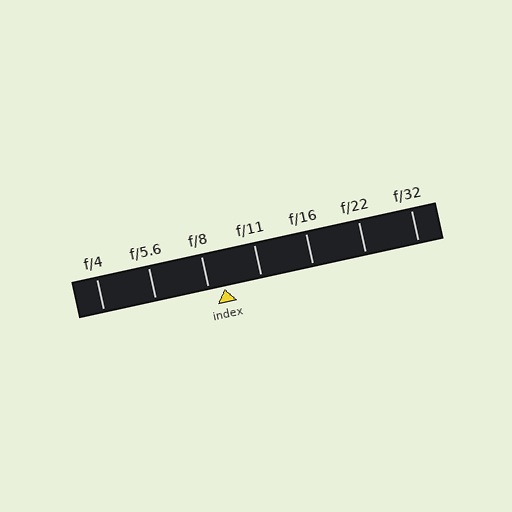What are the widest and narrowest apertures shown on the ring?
The widest aperture shown is f/4 and the narrowest is f/32.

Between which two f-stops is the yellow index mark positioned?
The index mark is between f/8 and f/11.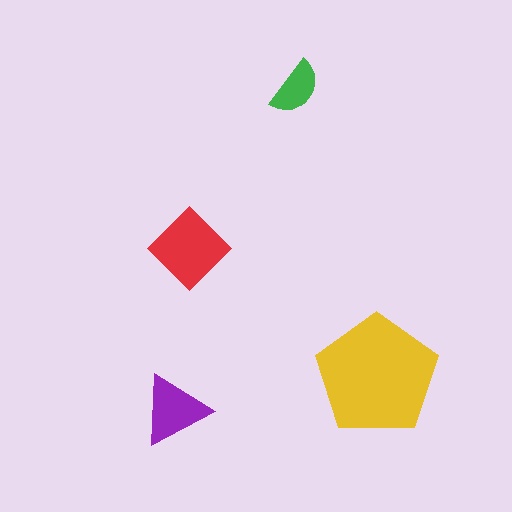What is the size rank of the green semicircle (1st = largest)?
4th.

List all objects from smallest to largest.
The green semicircle, the purple triangle, the red diamond, the yellow pentagon.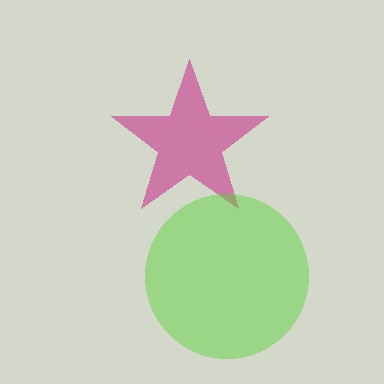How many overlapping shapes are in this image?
There are 2 overlapping shapes in the image.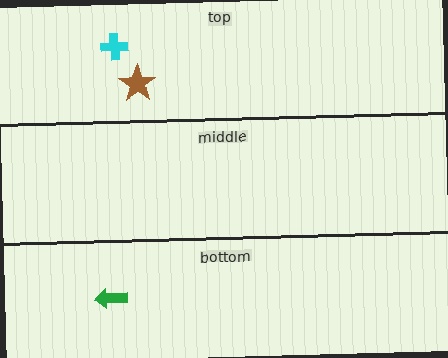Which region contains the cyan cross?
The top region.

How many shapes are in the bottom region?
1.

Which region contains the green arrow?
The bottom region.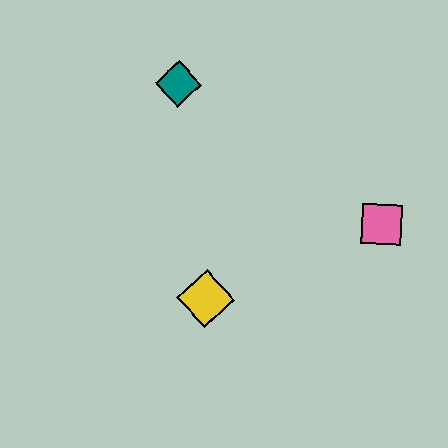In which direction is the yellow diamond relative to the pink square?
The yellow diamond is to the left of the pink square.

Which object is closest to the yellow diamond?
The pink square is closest to the yellow diamond.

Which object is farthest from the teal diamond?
The pink square is farthest from the teal diamond.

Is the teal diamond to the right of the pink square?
No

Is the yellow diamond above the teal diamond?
No